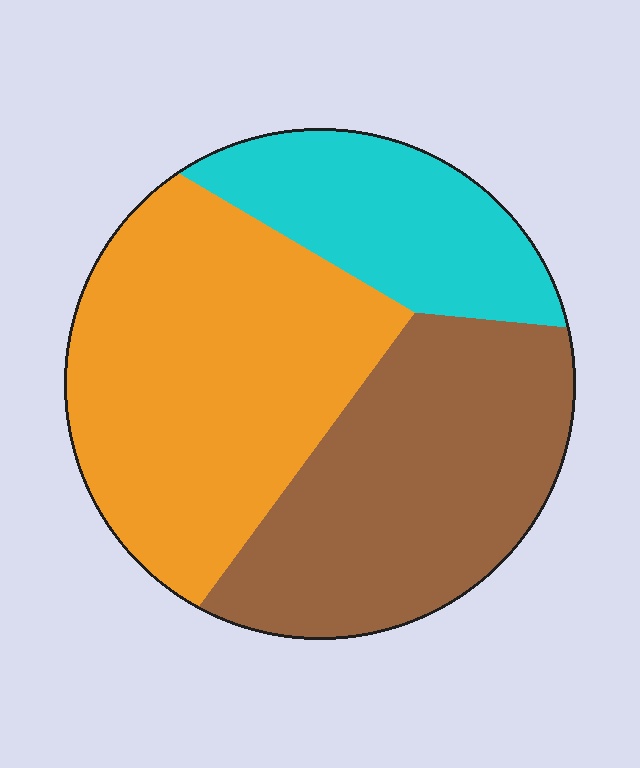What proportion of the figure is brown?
Brown covers 36% of the figure.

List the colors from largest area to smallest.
From largest to smallest: orange, brown, cyan.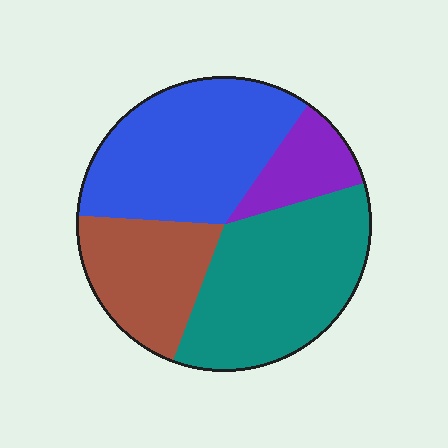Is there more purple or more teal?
Teal.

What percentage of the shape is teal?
Teal covers roughly 35% of the shape.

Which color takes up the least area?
Purple, at roughly 10%.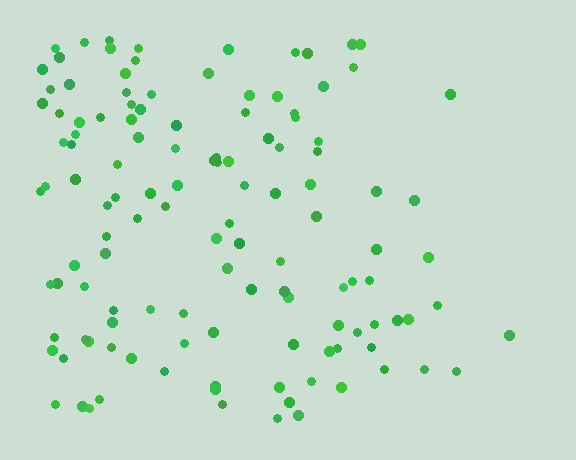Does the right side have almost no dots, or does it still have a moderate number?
Still a moderate number, just noticeably fewer than the left.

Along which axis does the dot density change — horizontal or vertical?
Horizontal.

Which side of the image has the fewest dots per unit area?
The right.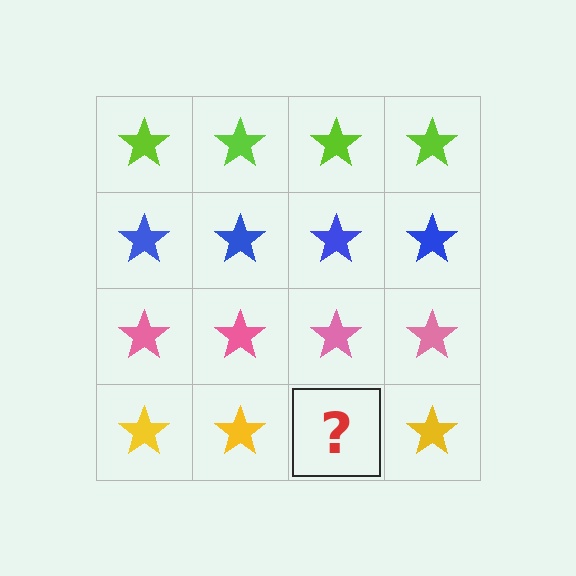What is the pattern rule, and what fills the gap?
The rule is that each row has a consistent color. The gap should be filled with a yellow star.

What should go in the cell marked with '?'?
The missing cell should contain a yellow star.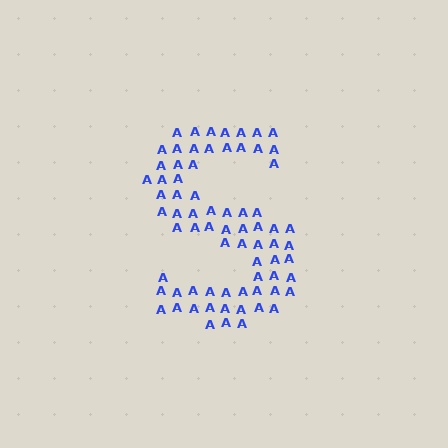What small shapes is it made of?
It is made of small letter A's.